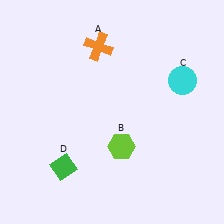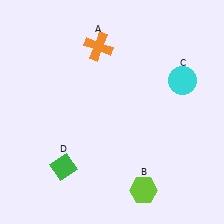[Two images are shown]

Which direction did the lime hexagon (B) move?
The lime hexagon (B) moved down.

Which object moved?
The lime hexagon (B) moved down.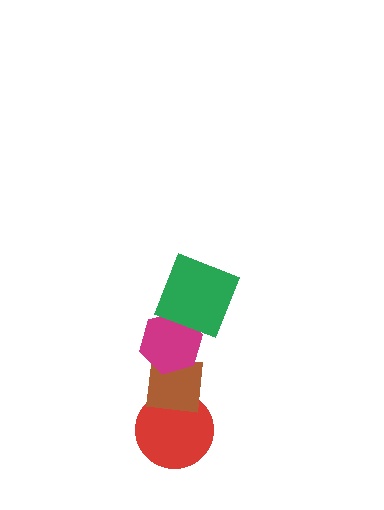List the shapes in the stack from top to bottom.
From top to bottom: the green square, the magenta hexagon, the brown square, the red circle.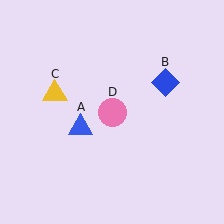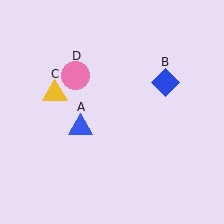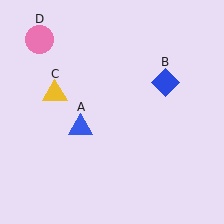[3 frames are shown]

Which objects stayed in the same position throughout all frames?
Blue triangle (object A) and blue diamond (object B) and yellow triangle (object C) remained stationary.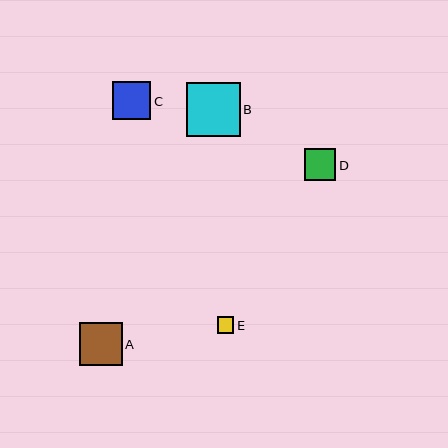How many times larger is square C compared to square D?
Square C is approximately 1.2 times the size of square D.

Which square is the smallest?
Square E is the smallest with a size of approximately 16 pixels.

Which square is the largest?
Square B is the largest with a size of approximately 54 pixels.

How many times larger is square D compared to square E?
Square D is approximately 2.0 times the size of square E.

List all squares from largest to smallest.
From largest to smallest: B, A, C, D, E.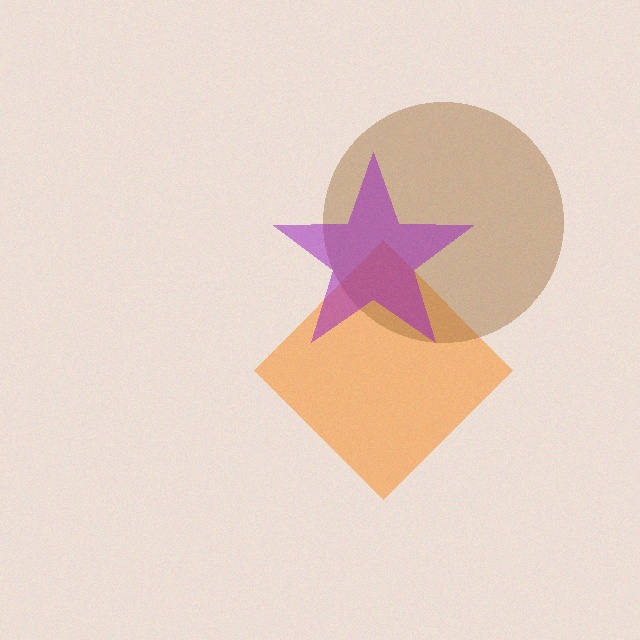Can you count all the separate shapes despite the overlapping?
Yes, there are 3 separate shapes.